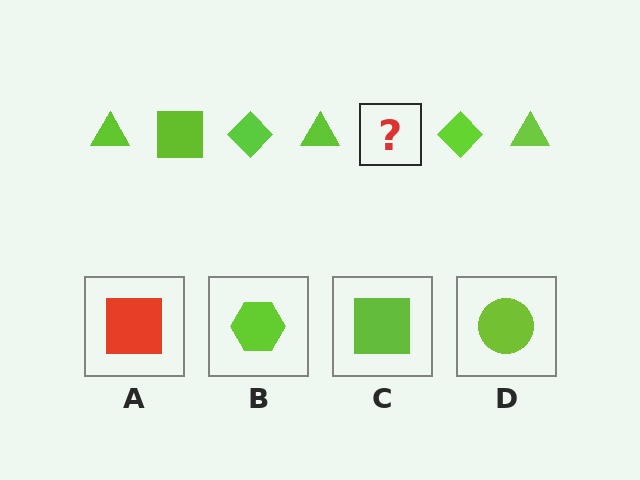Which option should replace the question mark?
Option C.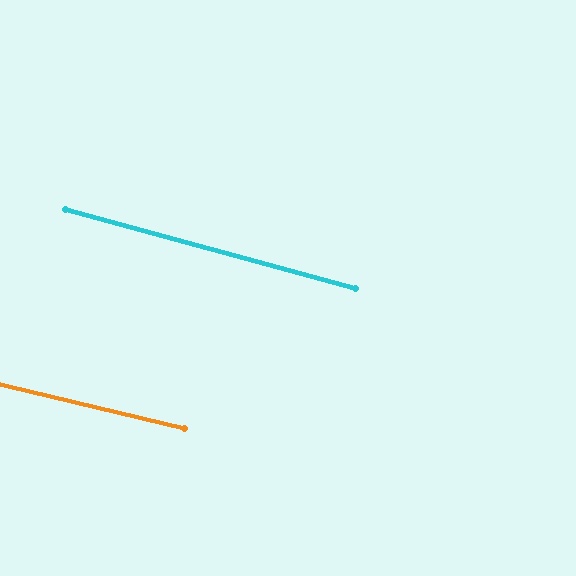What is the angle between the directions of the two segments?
Approximately 2 degrees.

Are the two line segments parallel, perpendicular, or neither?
Parallel — their directions differ by only 1.9°.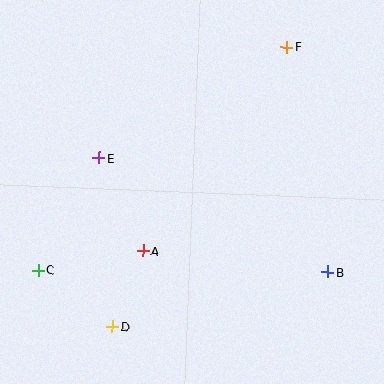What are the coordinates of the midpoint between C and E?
The midpoint between C and E is at (69, 214).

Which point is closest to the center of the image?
Point A at (143, 251) is closest to the center.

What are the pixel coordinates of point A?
Point A is at (143, 251).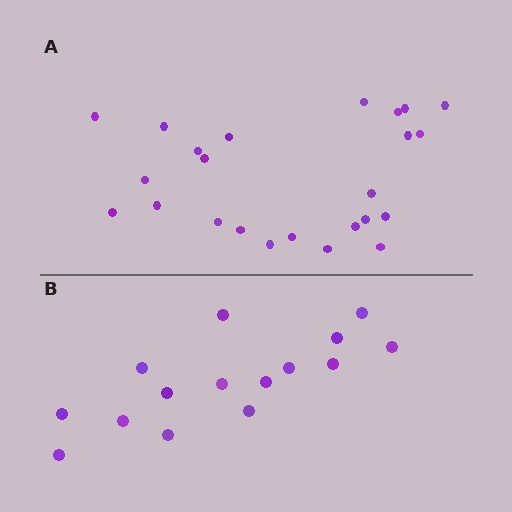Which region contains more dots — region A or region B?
Region A (the top region) has more dots.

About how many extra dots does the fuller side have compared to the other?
Region A has roughly 8 or so more dots than region B.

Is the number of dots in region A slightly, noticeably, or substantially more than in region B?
Region A has substantially more. The ratio is roughly 1.6 to 1.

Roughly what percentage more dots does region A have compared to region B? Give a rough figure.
About 60% more.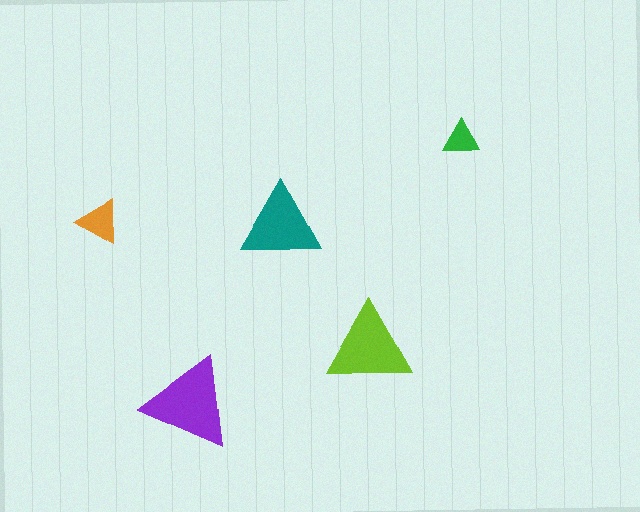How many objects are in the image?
There are 5 objects in the image.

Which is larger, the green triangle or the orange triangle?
The orange one.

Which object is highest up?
The green triangle is topmost.